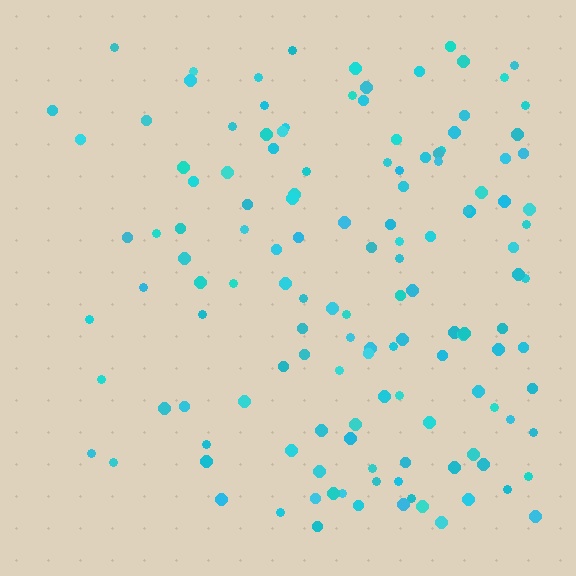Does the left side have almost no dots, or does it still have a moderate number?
Still a moderate number, just noticeably fewer than the right.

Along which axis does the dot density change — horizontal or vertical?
Horizontal.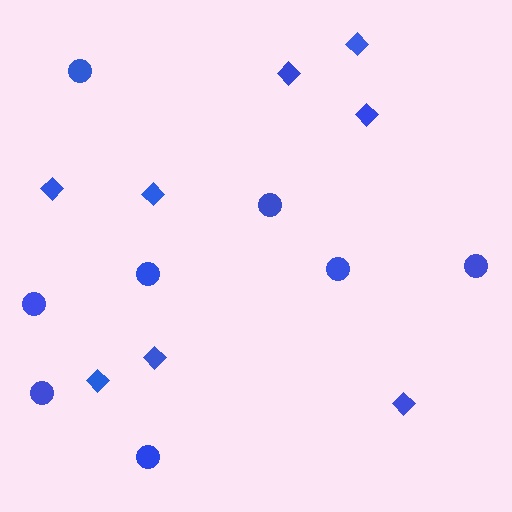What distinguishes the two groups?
There are 2 groups: one group of diamonds (8) and one group of circles (8).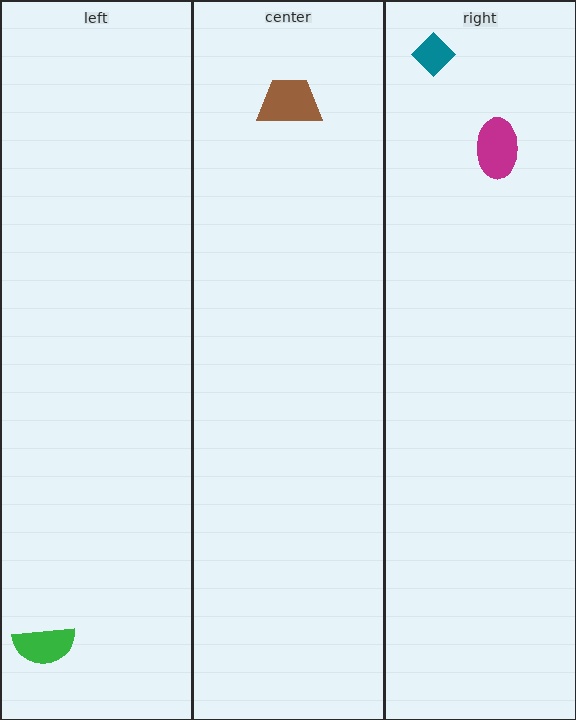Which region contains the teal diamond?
The right region.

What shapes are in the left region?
The green semicircle.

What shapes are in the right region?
The magenta ellipse, the teal diamond.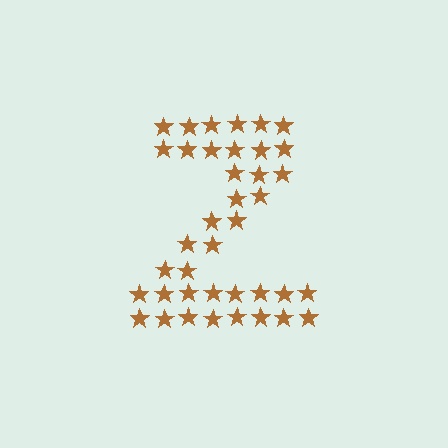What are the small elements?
The small elements are stars.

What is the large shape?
The large shape is the letter Z.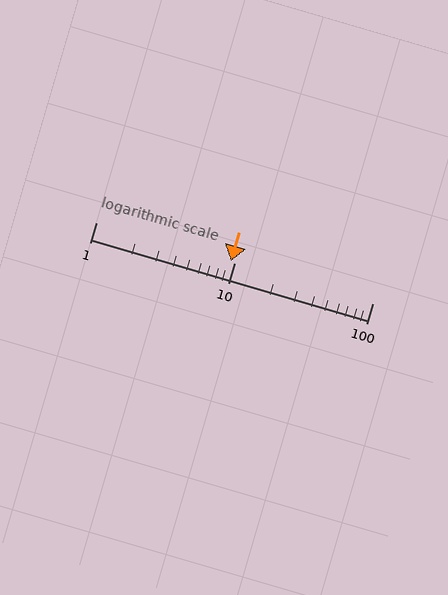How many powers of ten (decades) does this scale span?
The scale spans 2 decades, from 1 to 100.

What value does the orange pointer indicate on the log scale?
The pointer indicates approximately 9.5.